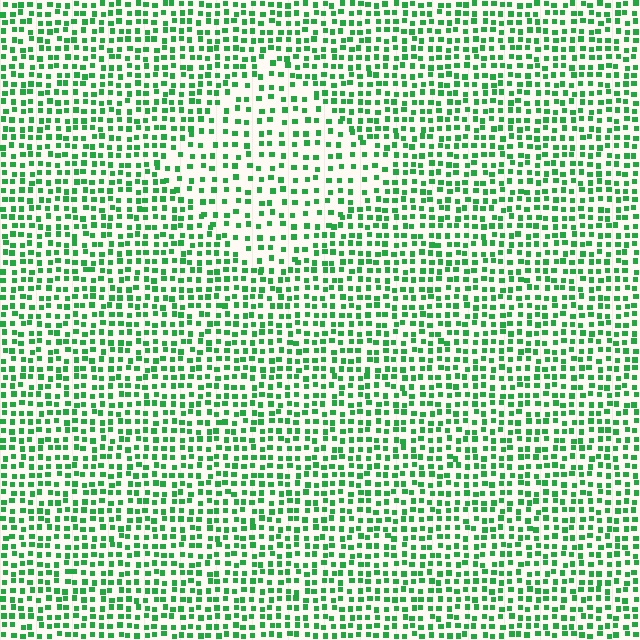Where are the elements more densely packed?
The elements are more densely packed outside the diamond boundary.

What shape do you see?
I see a diamond.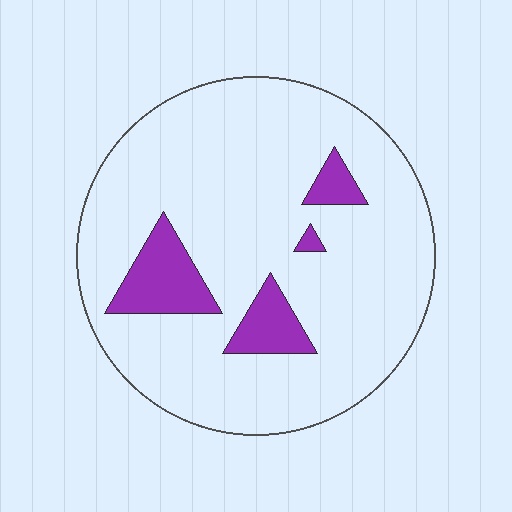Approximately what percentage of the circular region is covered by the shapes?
Approximately 10%.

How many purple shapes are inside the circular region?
4.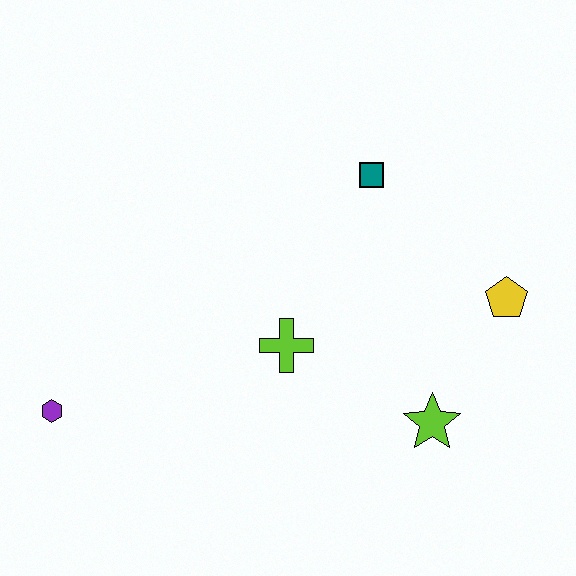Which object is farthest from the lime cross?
The purple hexagon is farthest from the lime cross.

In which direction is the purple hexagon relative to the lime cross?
The purple hexagon is to the left of the lime cross.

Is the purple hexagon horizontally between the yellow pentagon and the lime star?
No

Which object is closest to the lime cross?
The lime star is closest to the lime cross.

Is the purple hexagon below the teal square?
Yes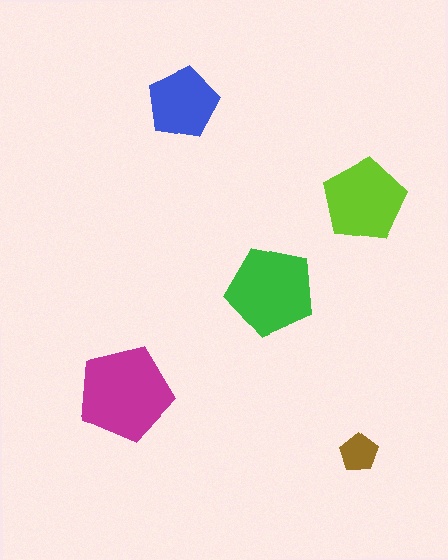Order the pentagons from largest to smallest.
the magenta one, the green one, the lime one, the blue one, the brown one.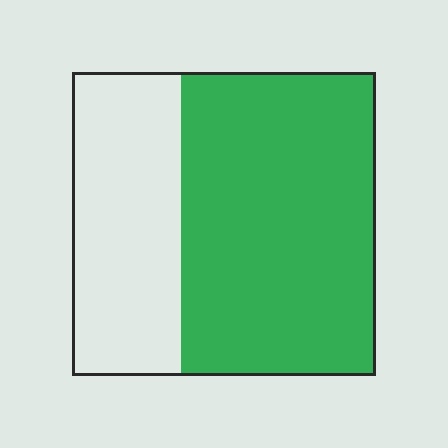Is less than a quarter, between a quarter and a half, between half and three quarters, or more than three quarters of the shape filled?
Between half and three quarters.